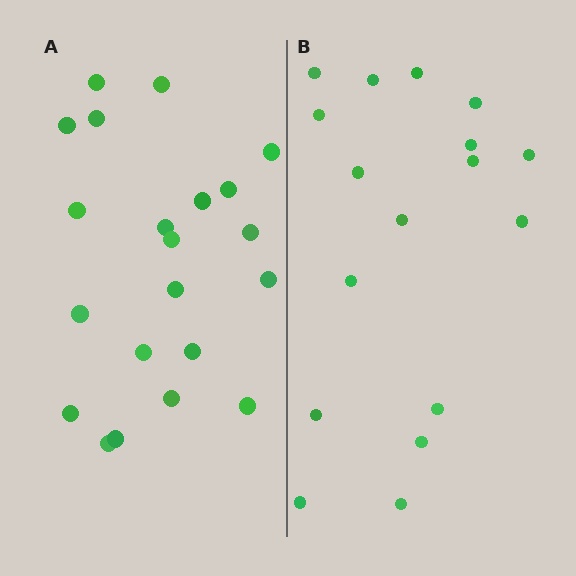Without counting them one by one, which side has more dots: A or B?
Region A (the left region) has more dots.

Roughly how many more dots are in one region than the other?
Region A has about 4 more dots than region B.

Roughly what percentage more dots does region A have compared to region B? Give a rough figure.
About 25% more.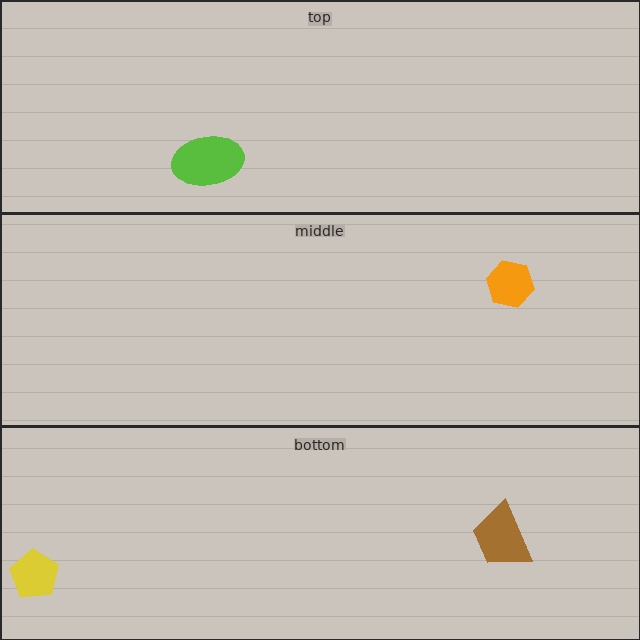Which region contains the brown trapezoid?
The bottom region.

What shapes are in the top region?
The lime ellipse.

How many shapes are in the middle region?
1.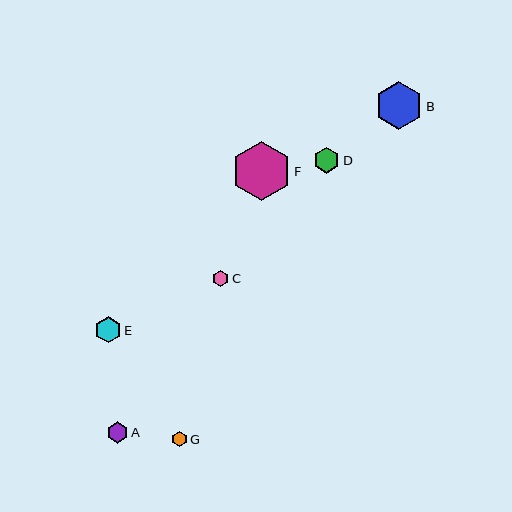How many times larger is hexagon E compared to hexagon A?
Hexagon E is approximately 1.2 times the size of hexagon A.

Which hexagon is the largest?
Hexagon F is the largest with a size of approximately 60 pixels.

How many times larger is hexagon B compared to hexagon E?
Hexagon B is approximately 1.8 times the size of hexagon E.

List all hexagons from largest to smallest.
From largest to smallest: F, B, E, D, A, C, G.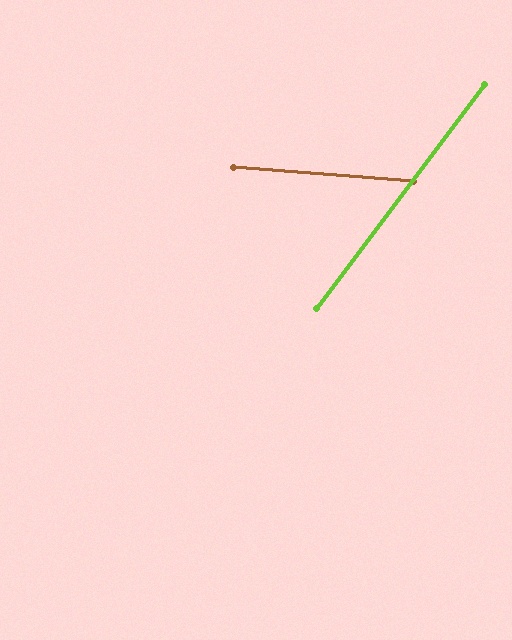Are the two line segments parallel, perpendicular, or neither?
Neither parallel nor perpendicular — they differ by about 57°.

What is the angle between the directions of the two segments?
Approximately 57 degrees.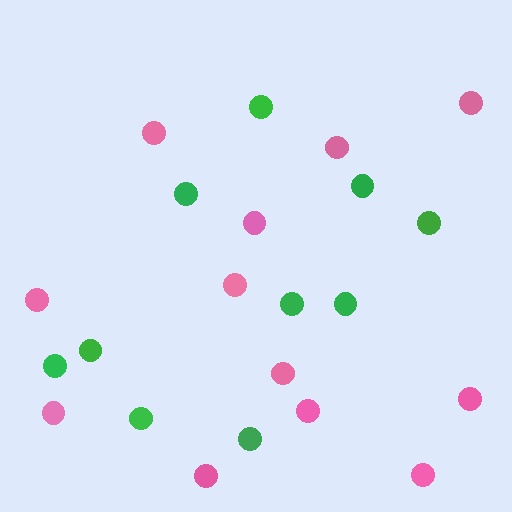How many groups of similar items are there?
There are 2 groups: one group of pink circles (12) and one group of green circles (10).